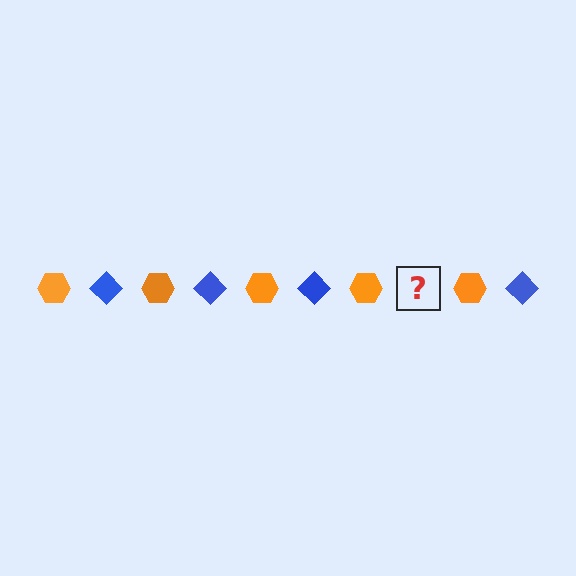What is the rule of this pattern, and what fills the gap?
The rule is that the pattern alternates between orange hexagon and blue diamond. The gap should be filled with a blue diamond.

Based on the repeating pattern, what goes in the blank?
The blank should be a blue diamond.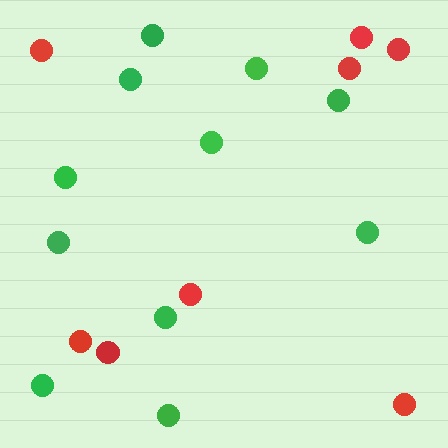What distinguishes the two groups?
There are 2 groups: one group of green circles (11) and one group of red circles (8).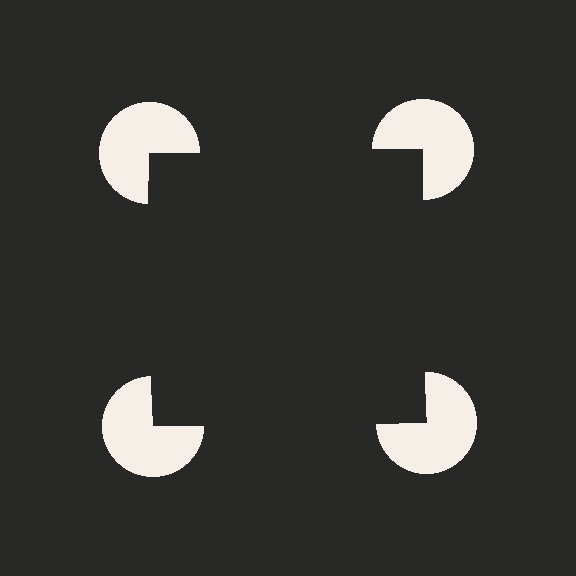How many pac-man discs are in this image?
There are 4 — one at each vertex of the illusory square.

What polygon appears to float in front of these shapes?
An illusory square — its edges are inferred from the aligned wedge cuts in the pac-man discs, not physically drawn.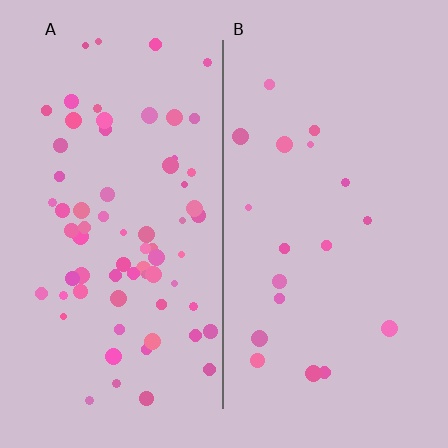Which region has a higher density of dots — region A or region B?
A (the left).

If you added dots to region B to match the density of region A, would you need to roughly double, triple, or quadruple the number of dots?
Approximately quadruple.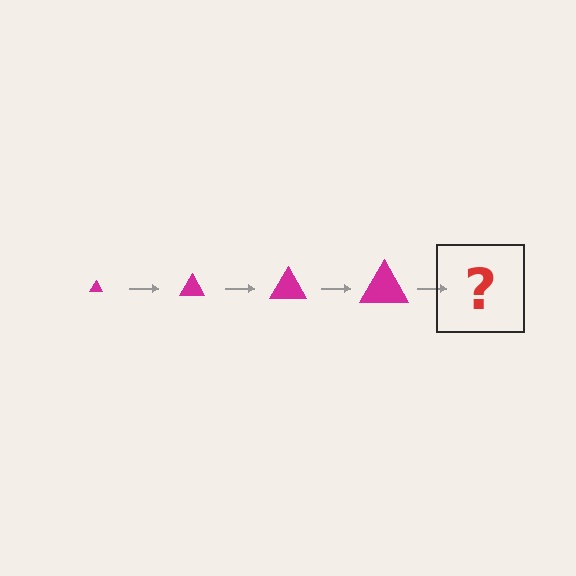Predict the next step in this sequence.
The next step is a magenta triangle, larger than the previous one.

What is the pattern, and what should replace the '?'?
The pattern is that the triangle gets progressively larger each step. The '?' should be a magenta triangle, larger than the previous one.